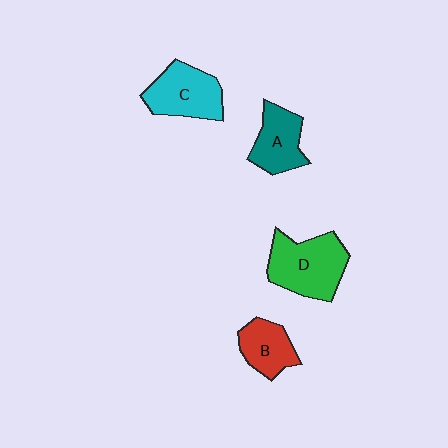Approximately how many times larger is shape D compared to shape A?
Approximately 1.5 times.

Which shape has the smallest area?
Shape B (red).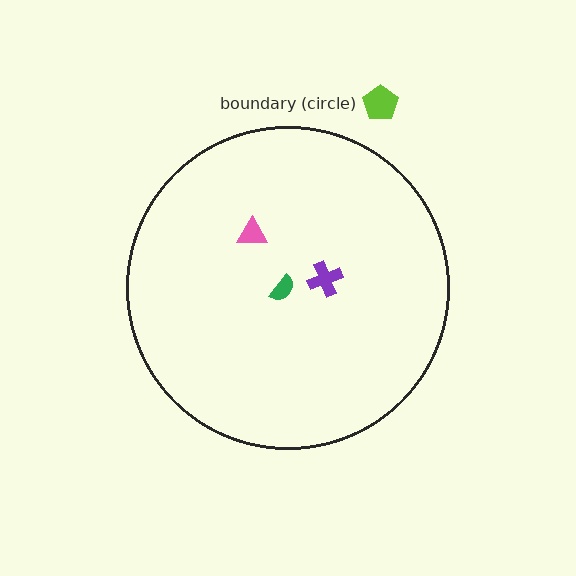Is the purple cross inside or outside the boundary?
Inside.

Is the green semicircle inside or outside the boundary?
Inside.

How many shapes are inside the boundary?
3 inside, 1 outside.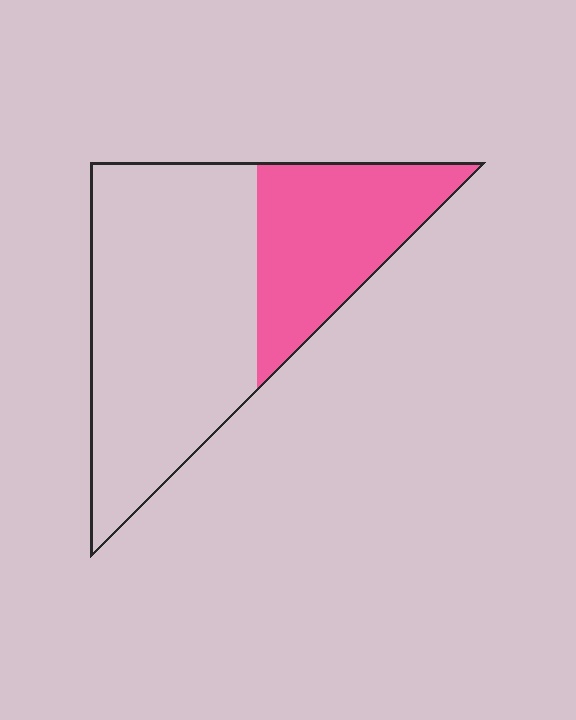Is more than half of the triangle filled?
No.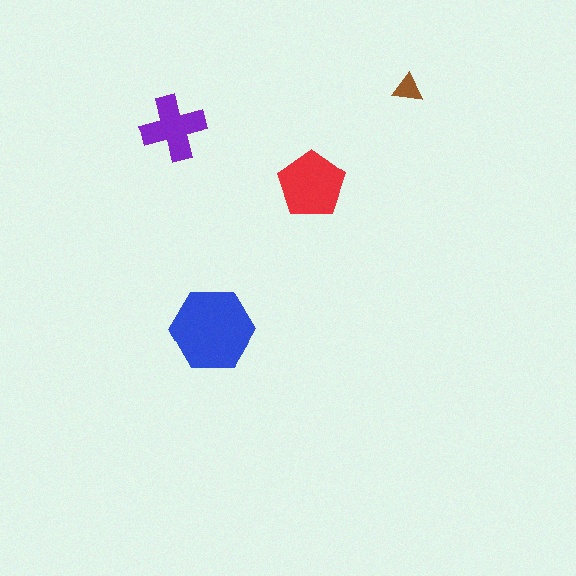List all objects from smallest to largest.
The brown triangle, the purple cross, the red pentagon, the blue hexagon.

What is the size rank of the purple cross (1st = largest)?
3rd.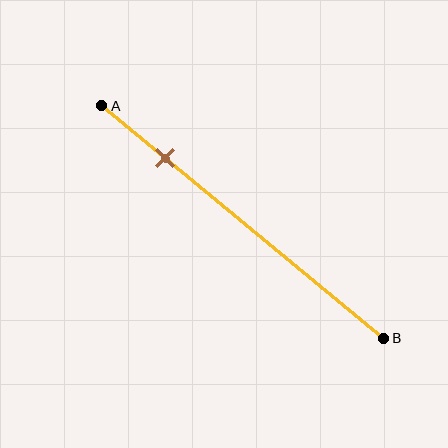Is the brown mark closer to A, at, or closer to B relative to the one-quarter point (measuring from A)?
The brown mark is approximately at the one-quarter point of segment AB.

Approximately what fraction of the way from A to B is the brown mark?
The brown mark is approximately 25% of the way from A to B.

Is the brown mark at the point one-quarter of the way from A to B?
Yes, the mark is approximately at the one-quarter point.